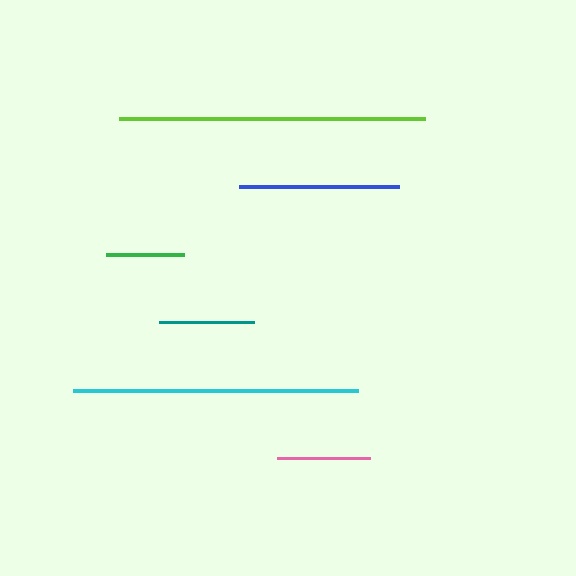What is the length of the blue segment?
The blue segment is approximately 160 pixels long.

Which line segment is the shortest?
The green line is the shortest at approximately 78 pixels.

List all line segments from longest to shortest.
From longest to shortest: lime, cyan, blue, teal, pink, green.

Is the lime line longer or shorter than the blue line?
The lime line is longer than the blue line.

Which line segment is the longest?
The lime line is the longest at approximately 306 pixels.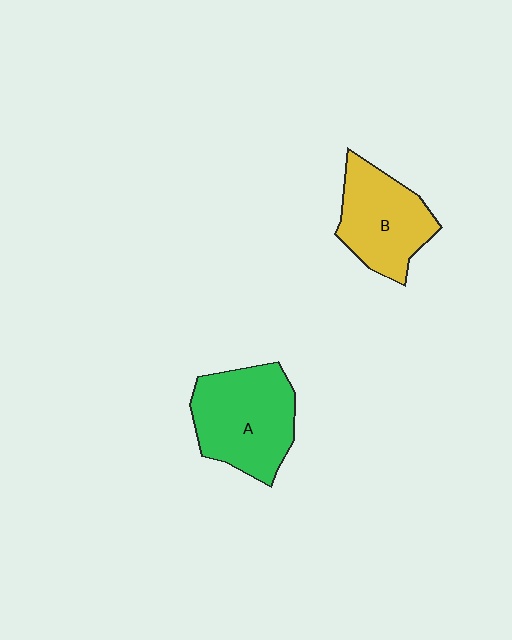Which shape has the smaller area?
Shape B (yellow).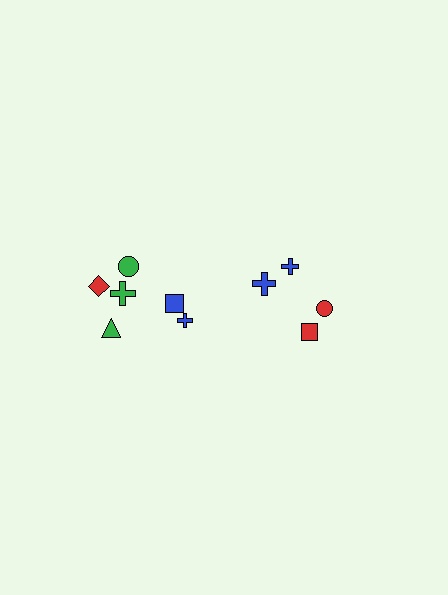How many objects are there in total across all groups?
There are 10 objects.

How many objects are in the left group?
There are 6 objects.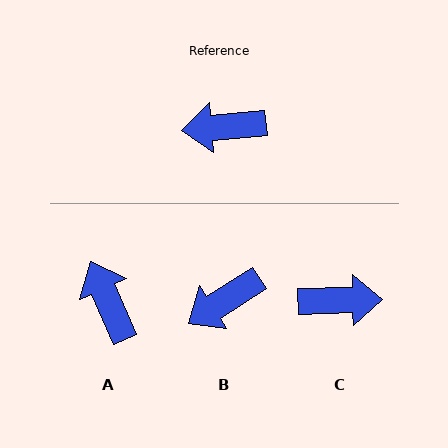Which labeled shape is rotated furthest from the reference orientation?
C, about 176 degrees away.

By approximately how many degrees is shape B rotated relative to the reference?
Approximately 27 degrees counter-clockwise.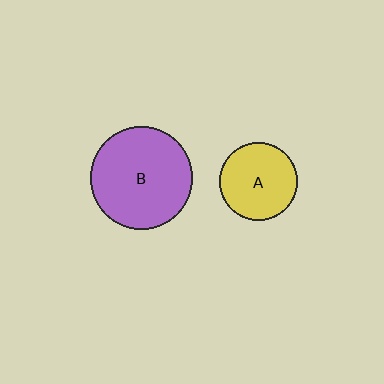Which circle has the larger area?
Circle B (purple).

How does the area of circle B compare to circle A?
Approximately 1.7 times.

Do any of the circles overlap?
No, none of the circles overlap.